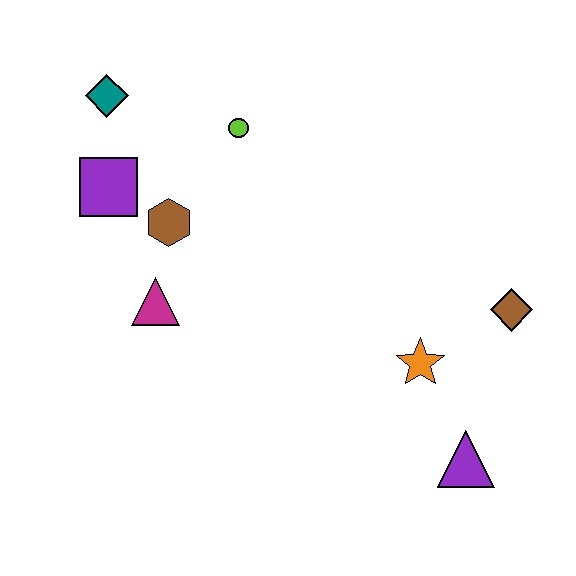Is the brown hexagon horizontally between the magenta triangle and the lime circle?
Yes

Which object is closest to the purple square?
The brown hexagon is closest to the purple square.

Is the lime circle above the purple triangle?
Yes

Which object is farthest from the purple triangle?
The teal diamond is farthest from the purple triangle.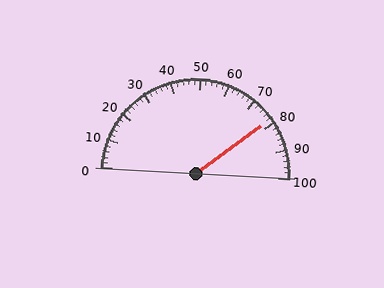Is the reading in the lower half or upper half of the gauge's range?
The reading is in the upper half of the range (0 to 100).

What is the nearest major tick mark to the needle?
The nearest major tick mark is 80.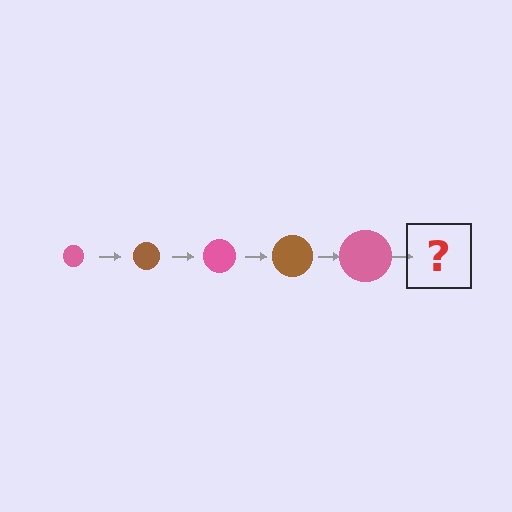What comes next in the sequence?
The next element should be a brown circle, larger than the previous one.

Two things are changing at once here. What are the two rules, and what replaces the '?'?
The two rules are that the circle grows larger each step and the color cycles through pink and brown. The '?' should be a brown circle, larger than the previous one.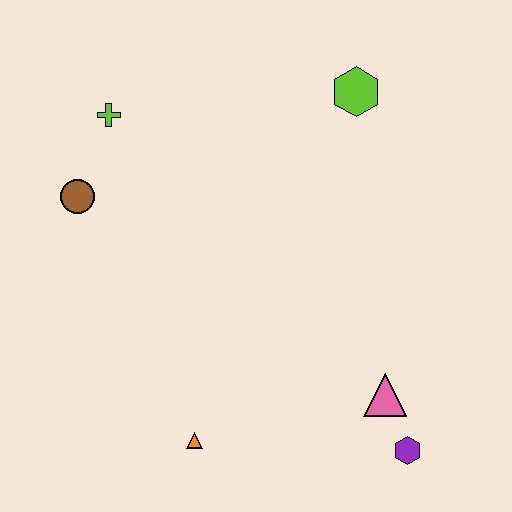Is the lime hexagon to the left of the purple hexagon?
Yes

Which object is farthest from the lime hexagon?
The orange triangle is farthest from the lime hexagon.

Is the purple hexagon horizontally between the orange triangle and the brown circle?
No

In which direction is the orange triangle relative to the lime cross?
The orange triangle is below the lime cross.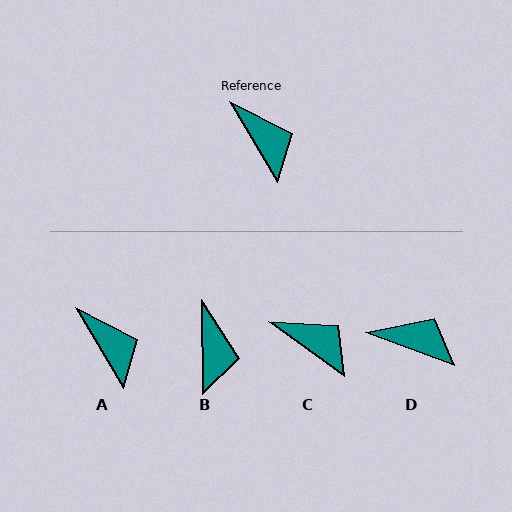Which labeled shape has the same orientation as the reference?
A.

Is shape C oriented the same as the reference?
No, it is off by about 23 degrees.